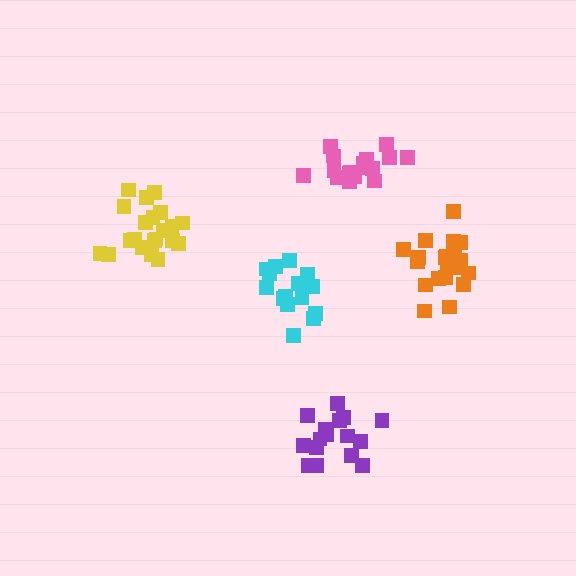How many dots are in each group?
Group 1: 17 dots, Group 2: 16 dots, Group 3: 21 dots, Group 4: 21 dots, Group 5: 15 dots (90 total).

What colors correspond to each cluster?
The clusters are colored: pink, purple, yellow, orange, cyan.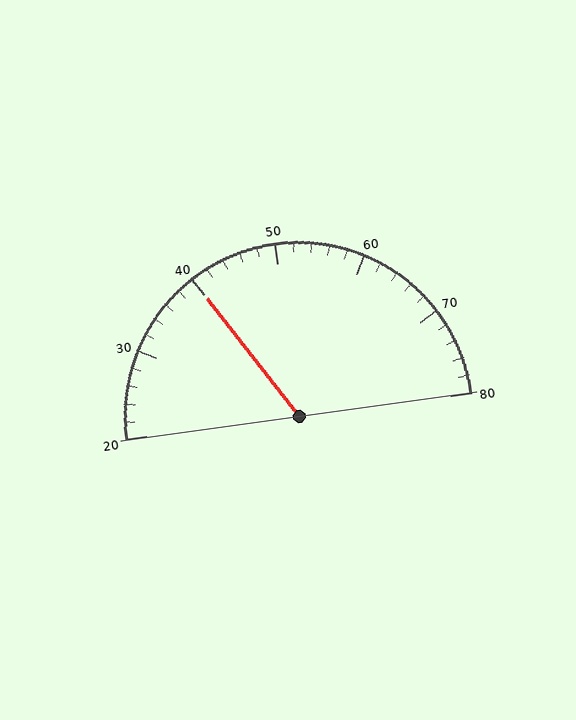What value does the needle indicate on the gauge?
The needle indicates approximately 40.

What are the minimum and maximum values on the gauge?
The gauge ranges from 20 to 80.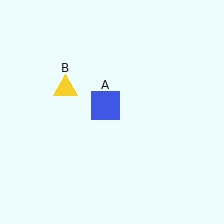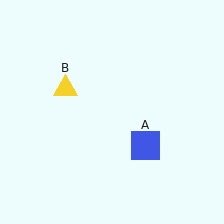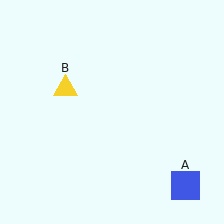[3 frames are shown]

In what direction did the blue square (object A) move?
The blue square (object A) moved down and to the right.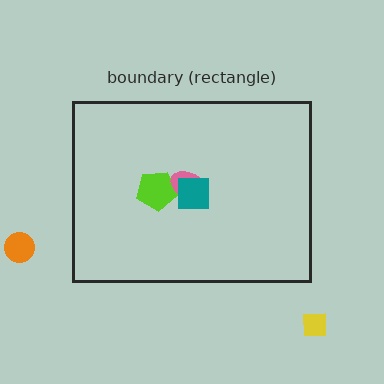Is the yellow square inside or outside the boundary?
Outside.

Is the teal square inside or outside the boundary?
Inside.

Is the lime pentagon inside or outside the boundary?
Inside.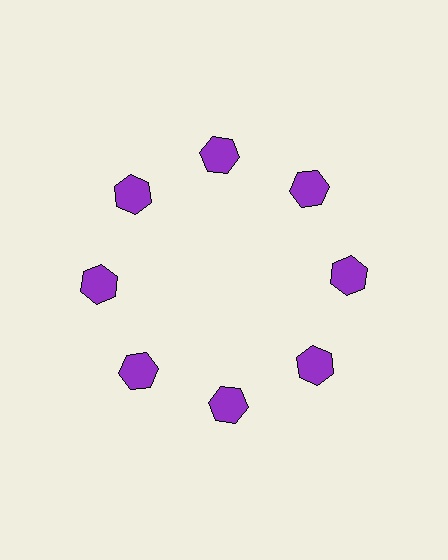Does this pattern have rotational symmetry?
Yes, this pattern has 8-fold rotational symmetry. It looks the same after rotating 45 degrees around the center.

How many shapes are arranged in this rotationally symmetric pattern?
There are 8 shapes, arranged in 8 groups of 1.